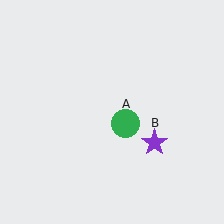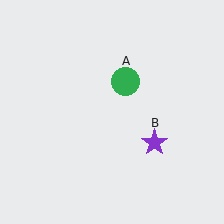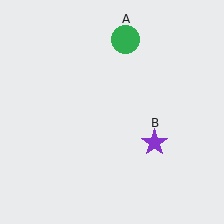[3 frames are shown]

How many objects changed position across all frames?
1 object changed position: green circle (object A).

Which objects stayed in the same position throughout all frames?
Purple star (object B) remained stationary.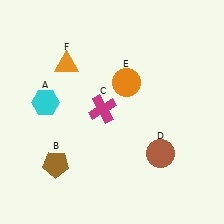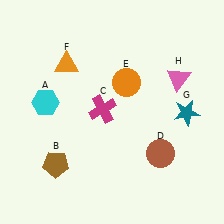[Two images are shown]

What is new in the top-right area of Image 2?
A pink triangle (H) was added in the top-right area of Image 2.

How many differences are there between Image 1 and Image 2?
There are 2 differences between the two images.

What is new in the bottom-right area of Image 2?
A teal star (G) was added in the bottom-right area of Image 2.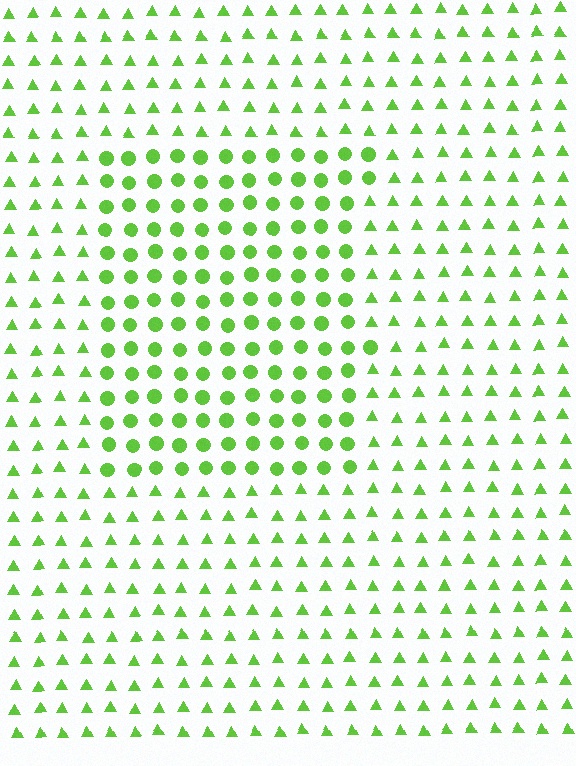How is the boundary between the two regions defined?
The boundary is defined by a change in element shape: circles inside vs. triangles outside. All elements share the same color and spacing.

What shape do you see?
I see a rectangle.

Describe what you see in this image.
The image is filled with small lime elements arranged in a uniform grid. A rectangle-shaped region contains circles, while the surrounding area contains triangles. The boundary is defined purely by the change in element shape.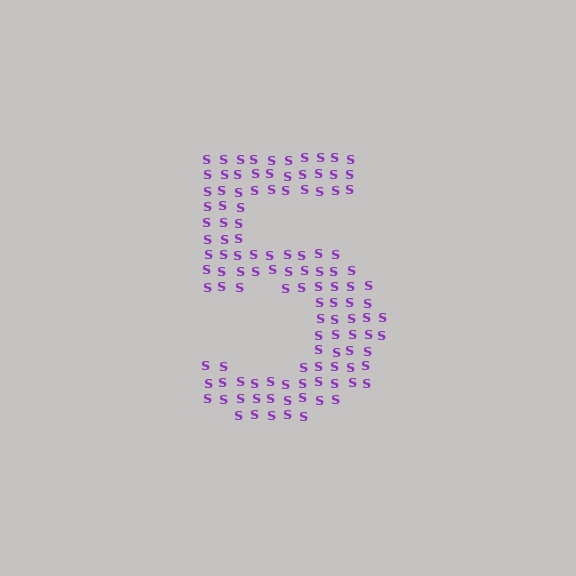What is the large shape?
The large shape is the digit 5.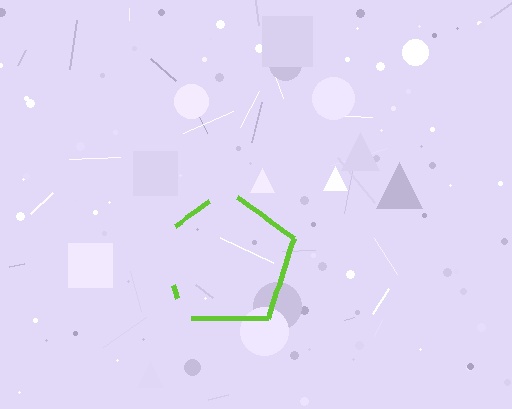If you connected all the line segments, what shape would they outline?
They would outline a pentagon.